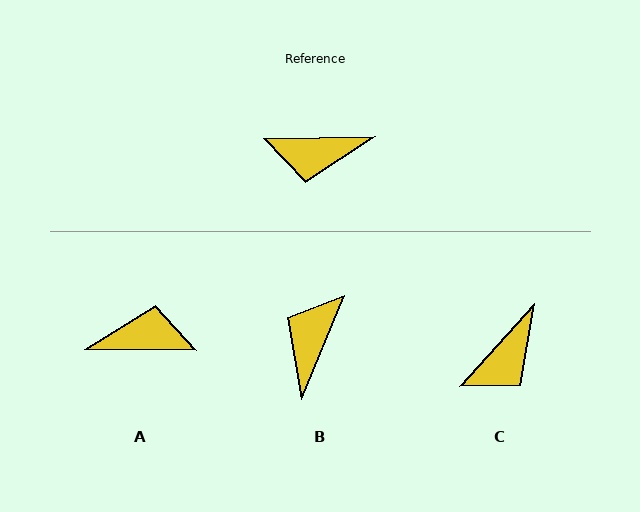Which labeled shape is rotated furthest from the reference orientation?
A, about 178 degrees away.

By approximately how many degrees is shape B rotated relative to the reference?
Approximately 114 degrees clockwise.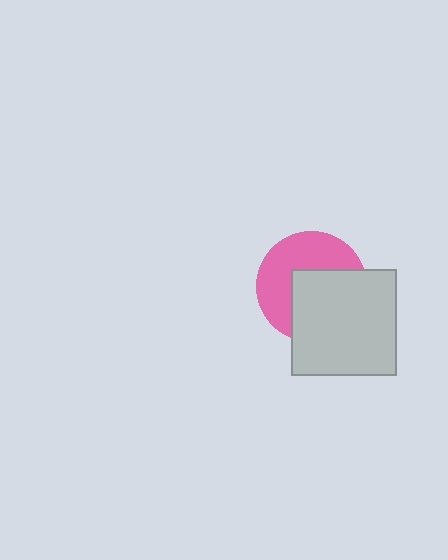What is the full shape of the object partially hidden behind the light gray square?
The partially hidden object is a pink circle.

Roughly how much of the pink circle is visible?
About half of it is visible (roughly 51%).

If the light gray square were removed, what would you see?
You would see the complete pink circle.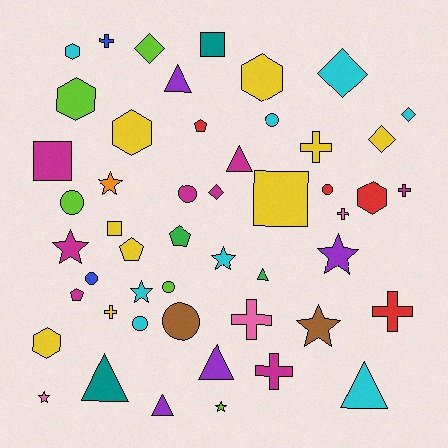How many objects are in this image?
There are 50 objects.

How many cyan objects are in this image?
There are 8 cyan objects.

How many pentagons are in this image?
There are 4 pentagons.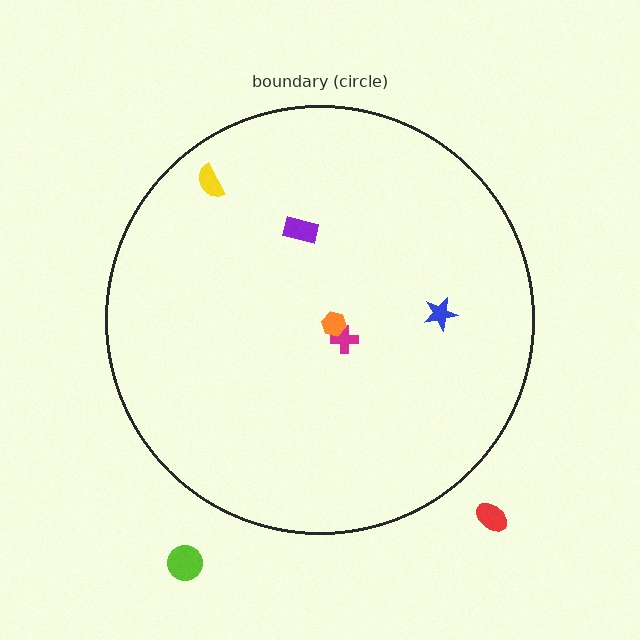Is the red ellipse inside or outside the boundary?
Outside.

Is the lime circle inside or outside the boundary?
Outside.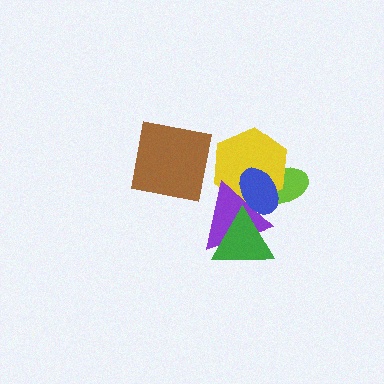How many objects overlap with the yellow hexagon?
4 objects overlap with the yellow hexagon.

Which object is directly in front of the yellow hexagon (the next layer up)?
The purple triangle is directly in front of the yellow hexagon.